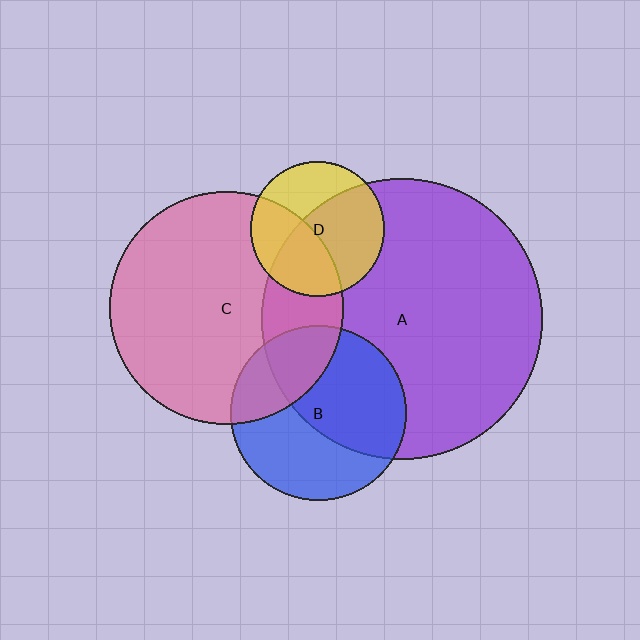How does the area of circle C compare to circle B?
Approximately 1.8 times.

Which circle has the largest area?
Circle A (purple).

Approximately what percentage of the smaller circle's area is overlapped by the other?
Approximately 55%.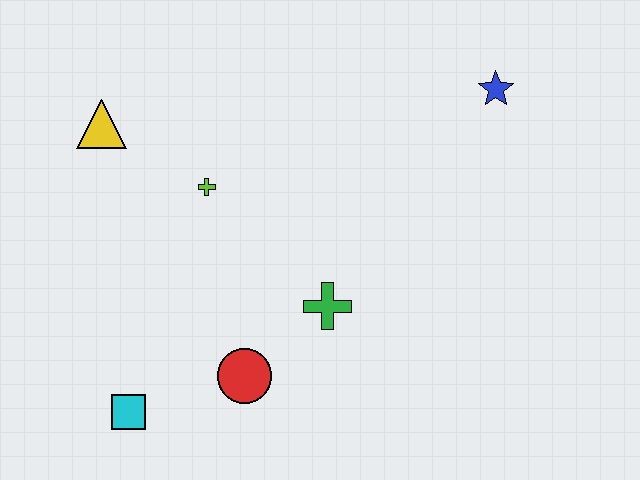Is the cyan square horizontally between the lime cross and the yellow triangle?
Yes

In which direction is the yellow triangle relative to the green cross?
The yellow triangle is to the left of the green cross.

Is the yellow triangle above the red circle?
Yes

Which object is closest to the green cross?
The red circle is closest to the green cross.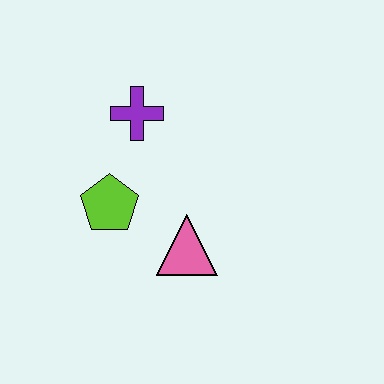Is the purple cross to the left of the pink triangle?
Yes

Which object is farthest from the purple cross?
The pink triangle is farthest from the purple cross.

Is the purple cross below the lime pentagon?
No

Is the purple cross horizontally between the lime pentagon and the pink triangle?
Yes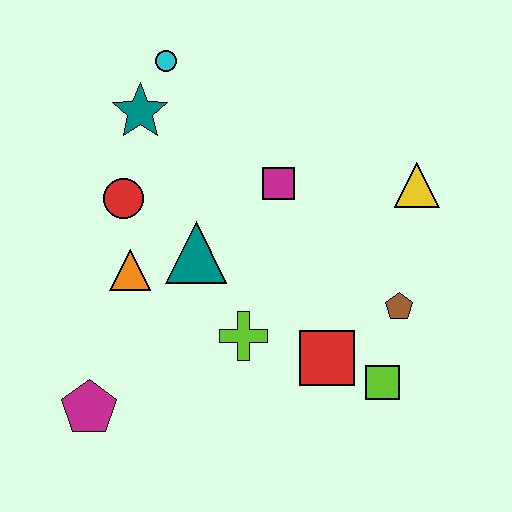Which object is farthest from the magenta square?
The magenta pentagon is farthest from the magenta square.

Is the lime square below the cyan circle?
Yes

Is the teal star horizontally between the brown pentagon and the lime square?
No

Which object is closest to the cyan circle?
The teal star is closest to the cyan circle.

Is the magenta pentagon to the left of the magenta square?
Yes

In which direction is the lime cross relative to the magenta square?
The lime cross is below the magenta square.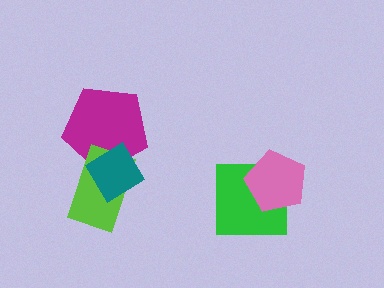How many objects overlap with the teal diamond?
2 objects overlap with the teal diamond.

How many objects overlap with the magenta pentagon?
2 objects overlap with the magenta pentagon.